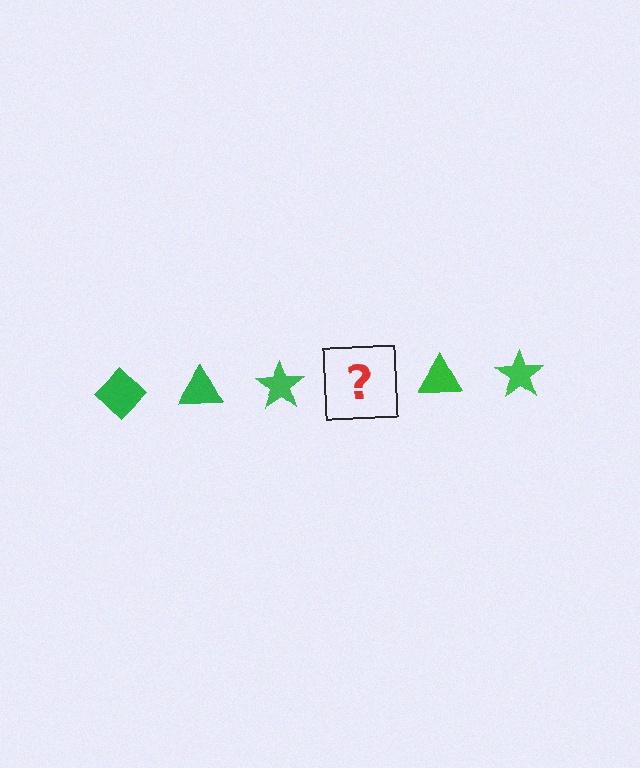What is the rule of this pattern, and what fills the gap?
The rule is that the pattern cycles through diamond, triangle, star shapes in green. The gap should be filled with a green diamond.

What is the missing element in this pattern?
The missing element is a green diamond.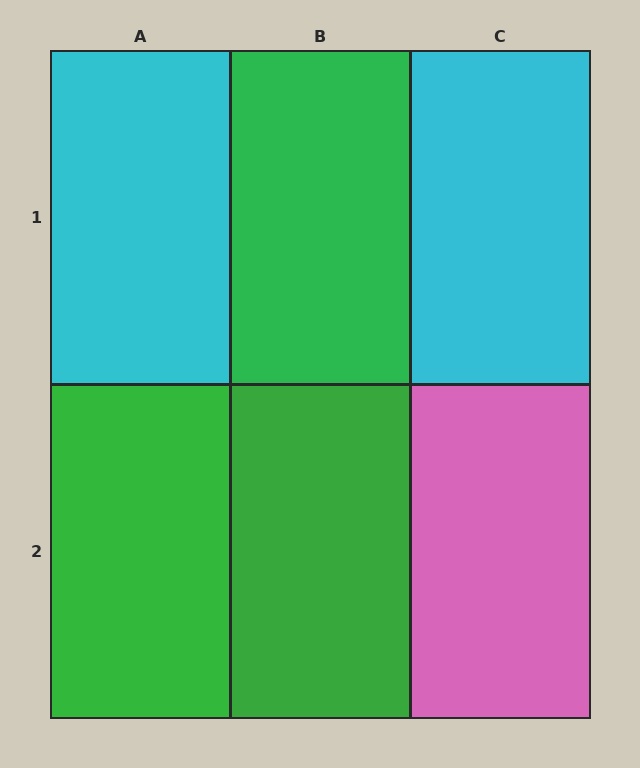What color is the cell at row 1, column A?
Cyan.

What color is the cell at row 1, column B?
Green.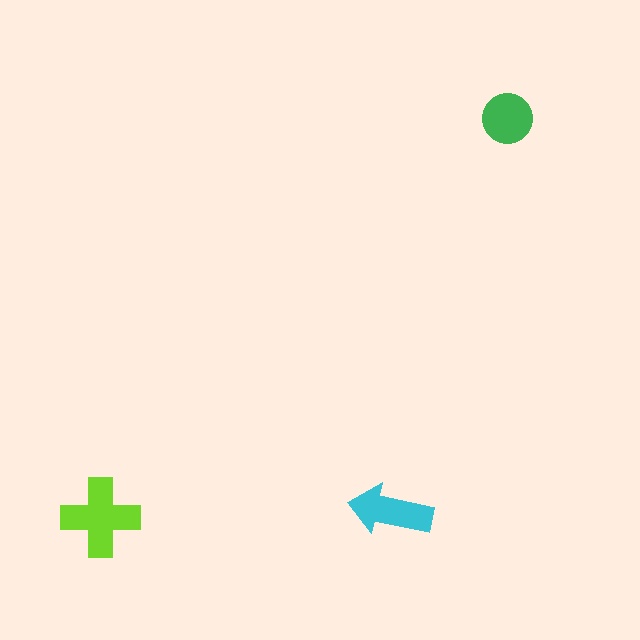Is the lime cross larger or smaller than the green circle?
Larger.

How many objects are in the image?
There are 3 objects in the image.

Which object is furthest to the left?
The lime cross is leftmost.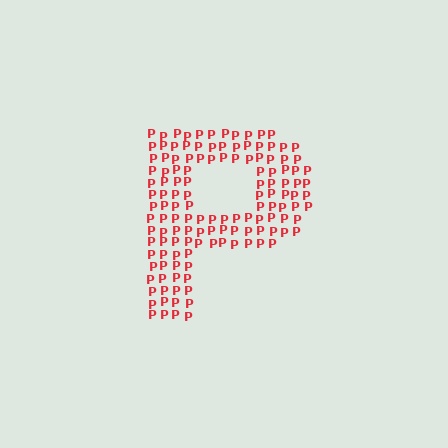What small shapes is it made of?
It is made of small letter P's.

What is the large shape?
The large shape is the letter P.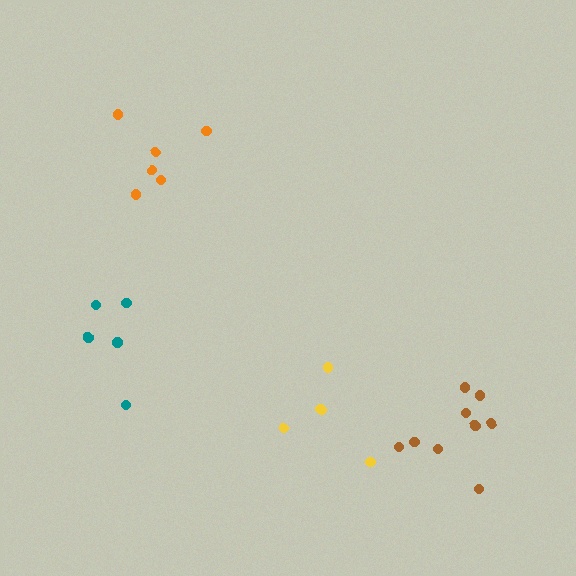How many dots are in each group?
Group 1: 5 dots, Group 2: 5 dots, Group 3: 9 dots, Group 4: 6 dots (25 total).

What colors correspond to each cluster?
The clusters are colored: teal, yellow, brown, orange.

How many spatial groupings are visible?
There are 4 spatial groupings.